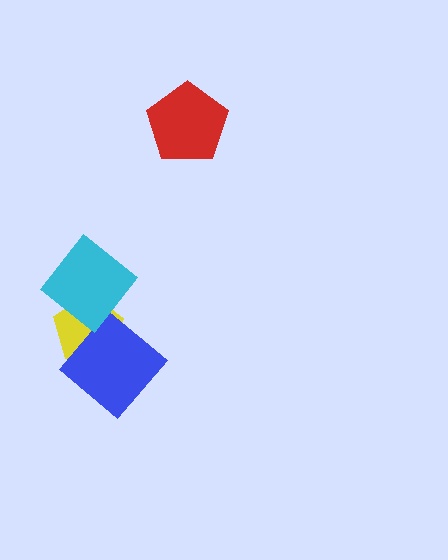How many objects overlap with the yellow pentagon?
2 objects overlap with the yellow pentagon.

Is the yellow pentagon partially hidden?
Yes, it is partially covered by another shape.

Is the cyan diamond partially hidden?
No, no other shape covers it.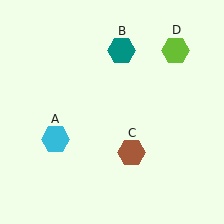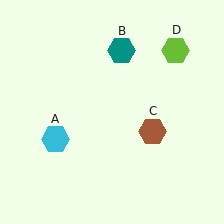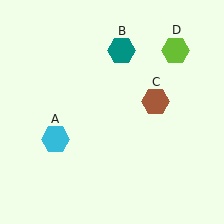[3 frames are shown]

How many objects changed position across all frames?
1 object changed position: brown hexagon (object C).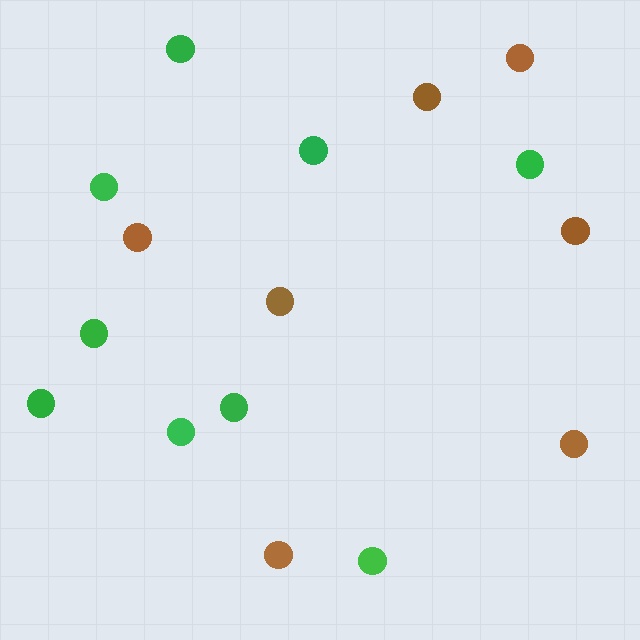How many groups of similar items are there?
There are 2 groups: one group of green circles (9) and one group of brown circles (7).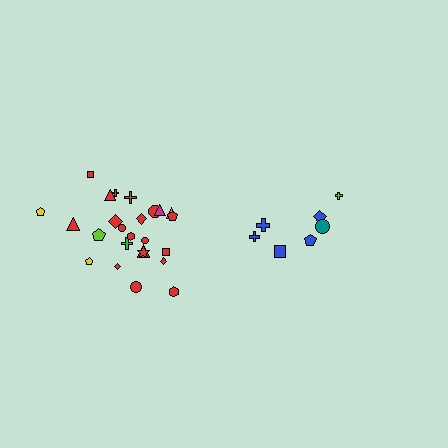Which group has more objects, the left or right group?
The left group.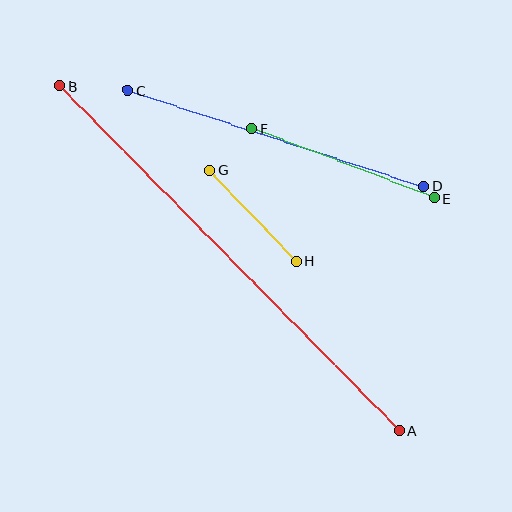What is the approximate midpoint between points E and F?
The midpoint is at approximately (343, 163) pixels.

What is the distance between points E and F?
The distance is approximately 195 pixels.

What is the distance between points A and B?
The distance is approximately 483 pixels.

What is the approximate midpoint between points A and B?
The midpoint is at approximately (229, 258) pixels.